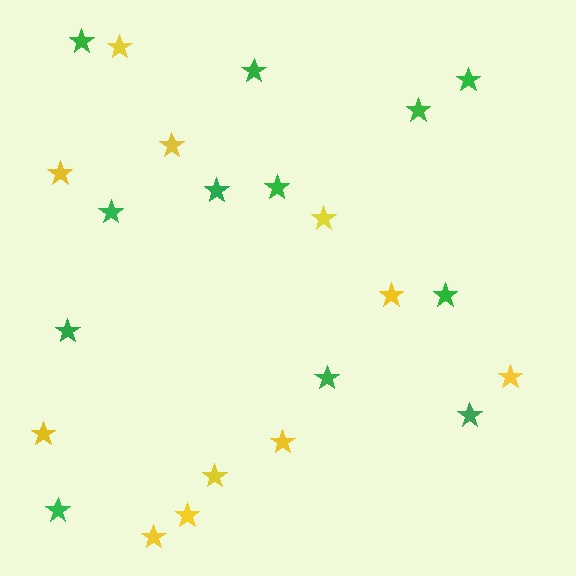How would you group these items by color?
There are 2 groups: one group of green stars (12) and one group of yellow stars (11).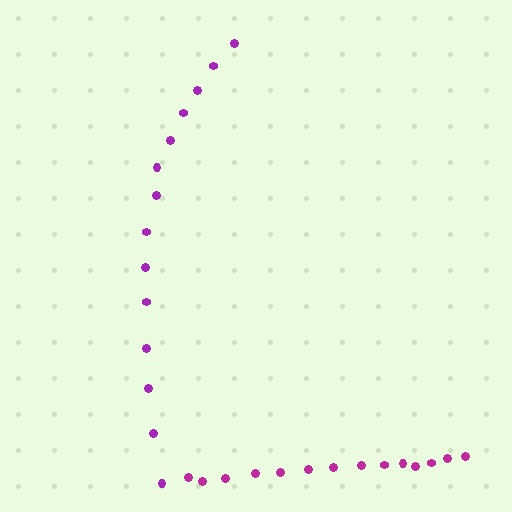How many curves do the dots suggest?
There are 2 distinct paths.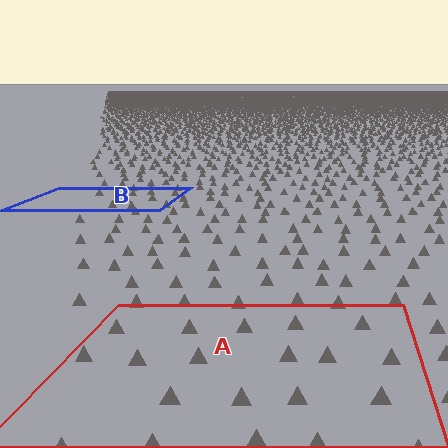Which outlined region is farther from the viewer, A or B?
Region B is farther from the viewer — the texture elements inside it appear smaller and more densely packed.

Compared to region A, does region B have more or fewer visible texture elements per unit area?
Region B has more texture elements per unit area — they are packed more densely because it is farther away.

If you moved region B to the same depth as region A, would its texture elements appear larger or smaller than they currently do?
They would appear larger. At a closer depth, the same texture elements are projected at a bigger on-screen size.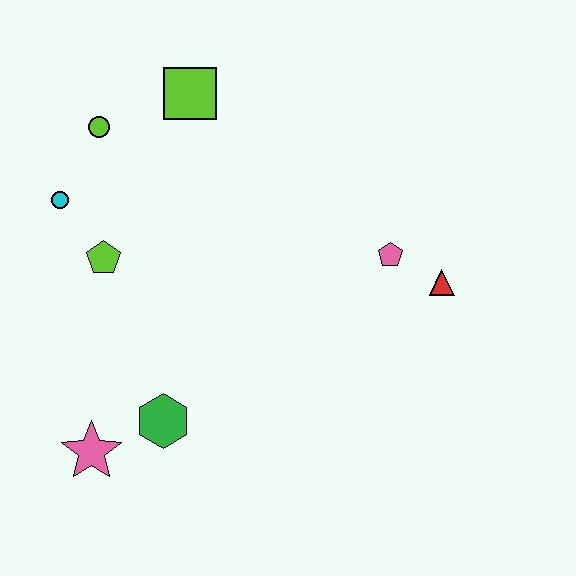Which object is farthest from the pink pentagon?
The pink star is farthest from the pink pentagon.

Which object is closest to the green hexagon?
The pink star is closest to the green hexagon.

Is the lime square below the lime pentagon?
No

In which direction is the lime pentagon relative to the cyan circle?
The lime pentagon is below the cyan circle.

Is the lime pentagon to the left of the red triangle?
Yes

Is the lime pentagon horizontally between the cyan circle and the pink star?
No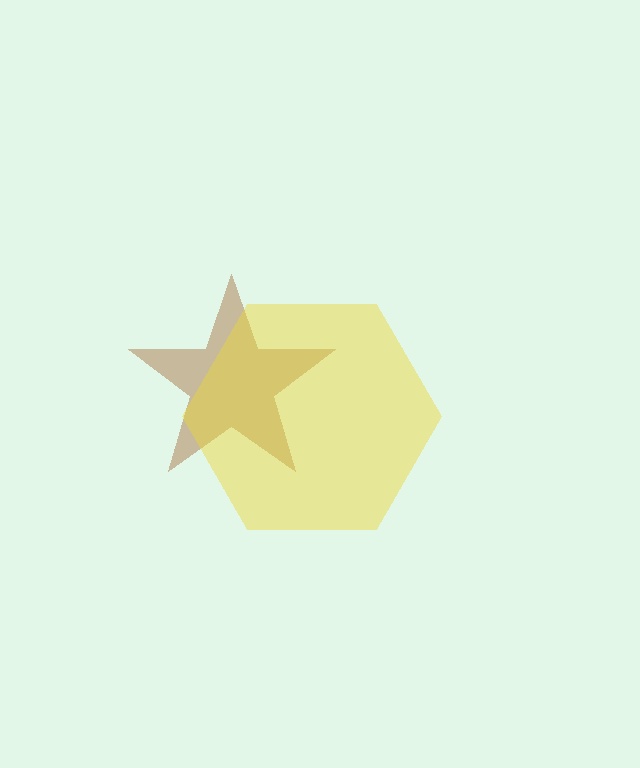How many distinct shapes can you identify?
There are 2 distinct shapes: a brown star, a yellow hexagon.